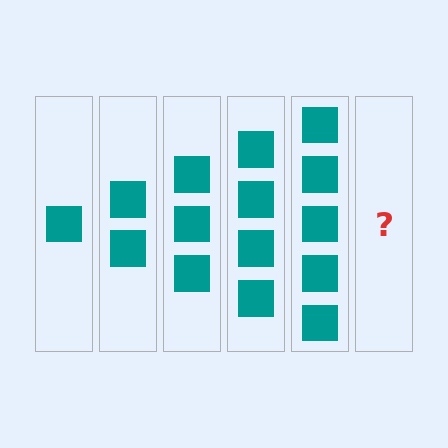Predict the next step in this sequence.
The next step is 6 squares.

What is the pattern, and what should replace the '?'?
The pattern is that each step adds one more square. The '?' should be 6 squares.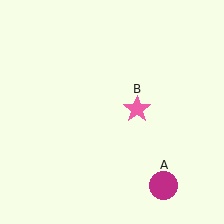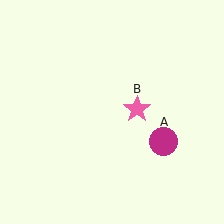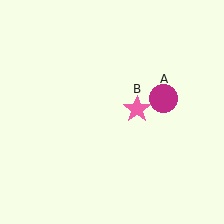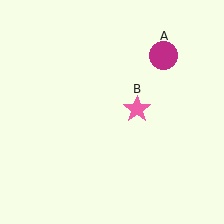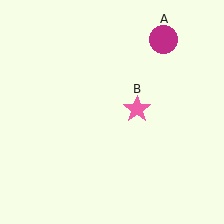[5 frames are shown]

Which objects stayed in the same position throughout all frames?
Pink star (object B) remained stationary.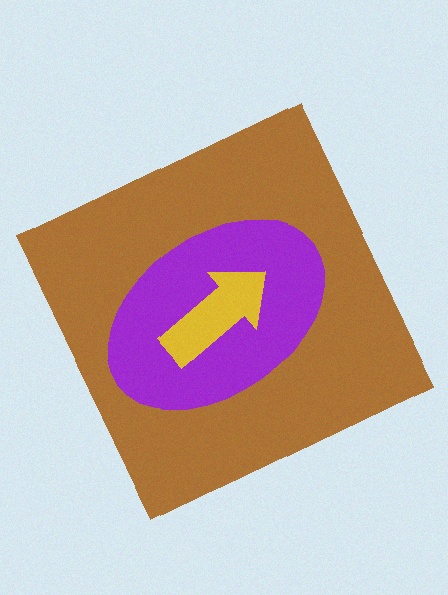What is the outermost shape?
The brown square.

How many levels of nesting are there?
3.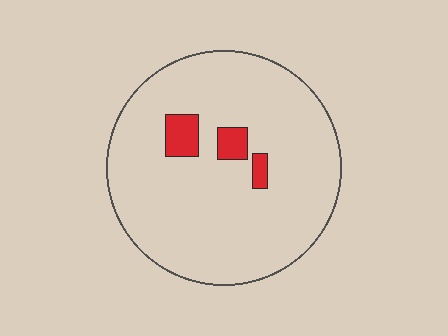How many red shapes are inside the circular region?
3.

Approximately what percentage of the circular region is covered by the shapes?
Approximately 5%.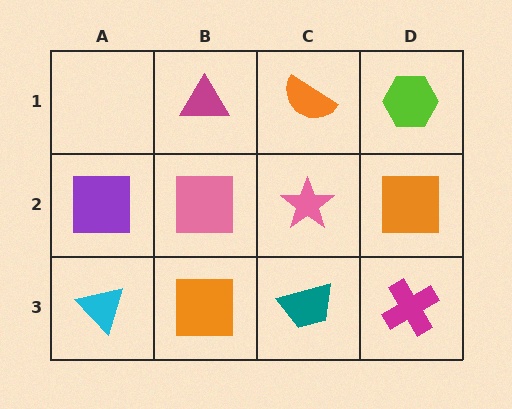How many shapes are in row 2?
4 shapes.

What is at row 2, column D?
An orange square.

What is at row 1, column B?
A magenta triangle.